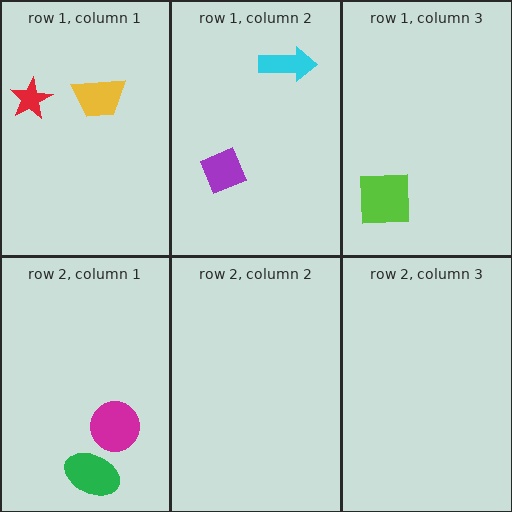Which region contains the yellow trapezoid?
The row 1, column 1 region.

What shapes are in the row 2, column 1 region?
The green ellipse, the magenta circle.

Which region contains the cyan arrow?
The row 1, column 2 region.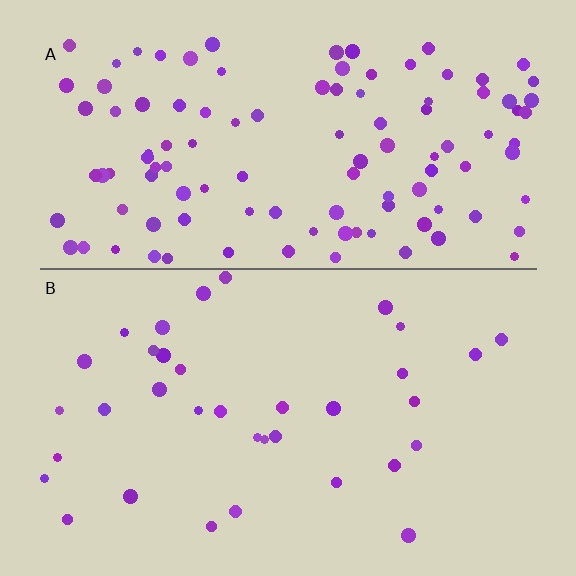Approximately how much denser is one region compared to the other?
Approximately 3.1× — region A over region B.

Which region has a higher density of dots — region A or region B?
A (the top).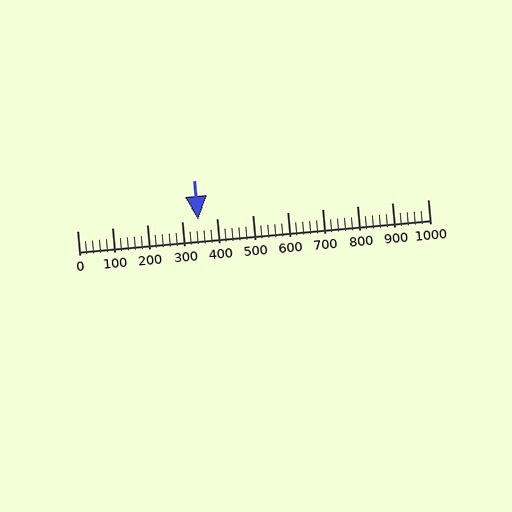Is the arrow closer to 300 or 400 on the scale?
The arrow is closer to 300.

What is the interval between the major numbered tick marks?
The major tick marks are spaced 100 units apart.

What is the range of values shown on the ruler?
The ruler shows values from 0 to 1000.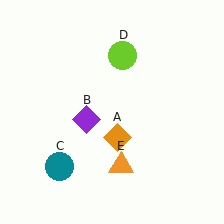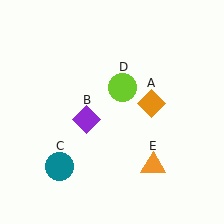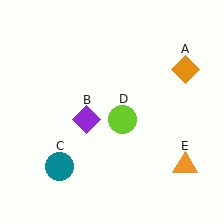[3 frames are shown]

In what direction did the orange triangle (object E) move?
The orange triangle (object E) moved right.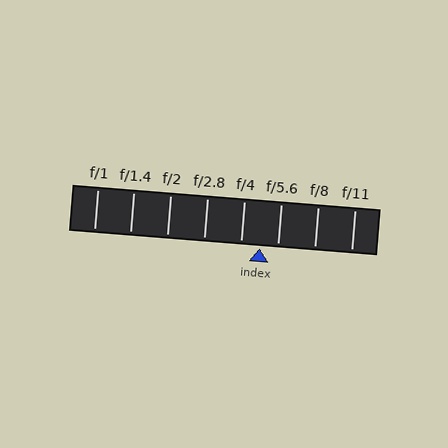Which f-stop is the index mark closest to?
The index mark is closest to f/5.6.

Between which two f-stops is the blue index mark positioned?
The index mark is between f/4 and f/5.6.